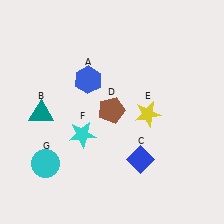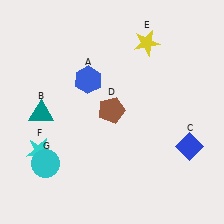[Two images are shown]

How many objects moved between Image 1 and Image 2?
3 objects moved between the two images.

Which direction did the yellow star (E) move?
The yellow star (E) moved up.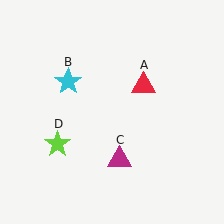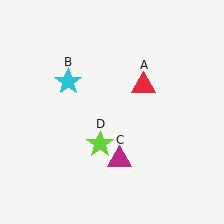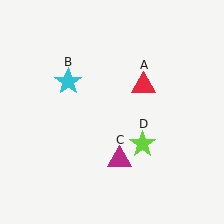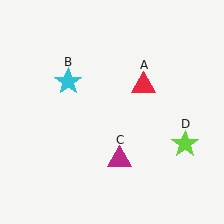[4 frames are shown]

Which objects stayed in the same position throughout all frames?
Red triangle (object A) and cyan star (object B) and magenta triangle (object C) remained stationary.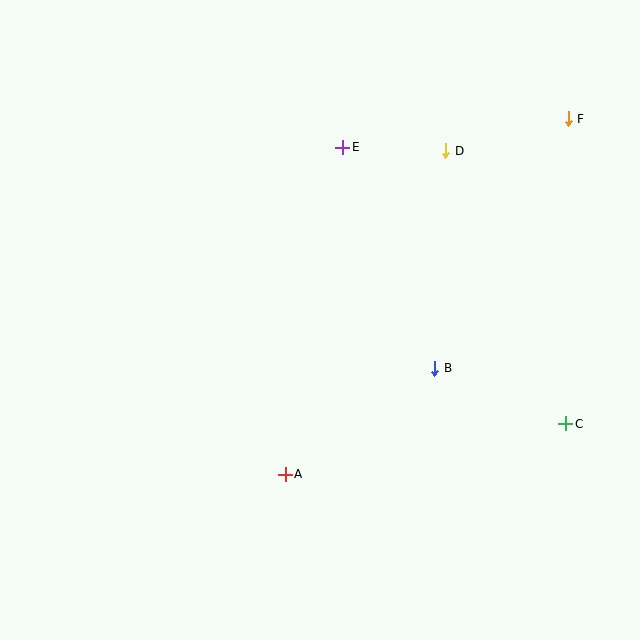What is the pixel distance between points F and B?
The distance between F and B is 283 pixels.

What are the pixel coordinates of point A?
Point A is at (285, 474).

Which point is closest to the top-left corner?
Point E is closest to the top-left corner.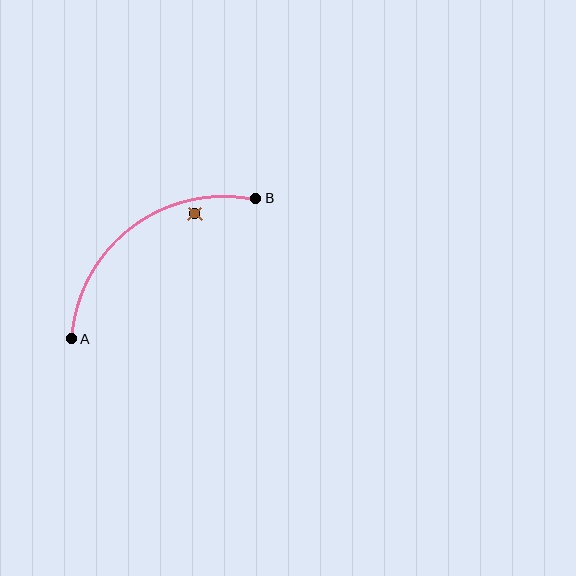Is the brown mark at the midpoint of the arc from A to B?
No — the brown mark does not lie on the arc at all. It sits slightly inside the curve.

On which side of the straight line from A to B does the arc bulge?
The arc bulges above and to the left of the straight line connecting A and B.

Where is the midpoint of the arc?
The arc midpoint is the point on the curve farthest from the straight line joining A and B. It sits above and to the left of that line.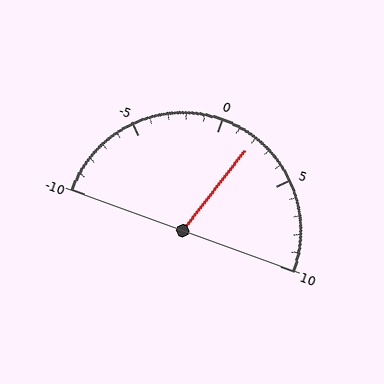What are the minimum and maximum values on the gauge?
The gauge ranges from -10 to 10.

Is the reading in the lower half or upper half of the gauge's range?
The reading is in the upper half of the range (-10 to 10).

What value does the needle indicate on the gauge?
The needle indicates approximately 2.